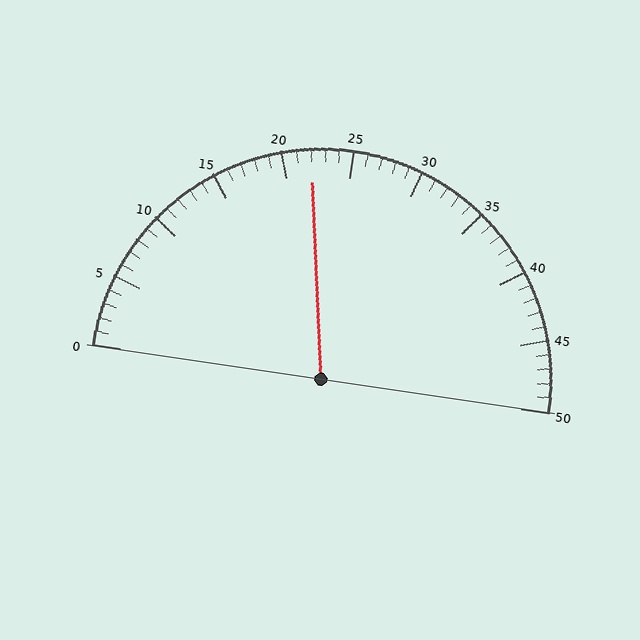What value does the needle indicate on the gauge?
The needle indicates approximately 22.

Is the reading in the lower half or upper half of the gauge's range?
The reading is in the lower half of the range (0 to 50).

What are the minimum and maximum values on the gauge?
The gauge ranges from 0 to 50.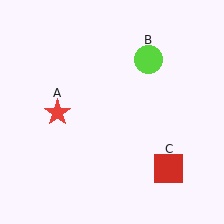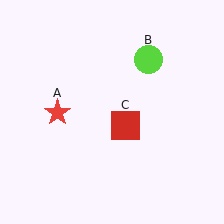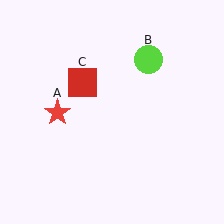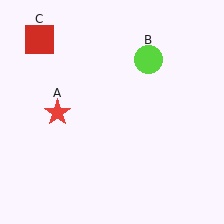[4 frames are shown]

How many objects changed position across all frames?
1 object changed position: red square (object C).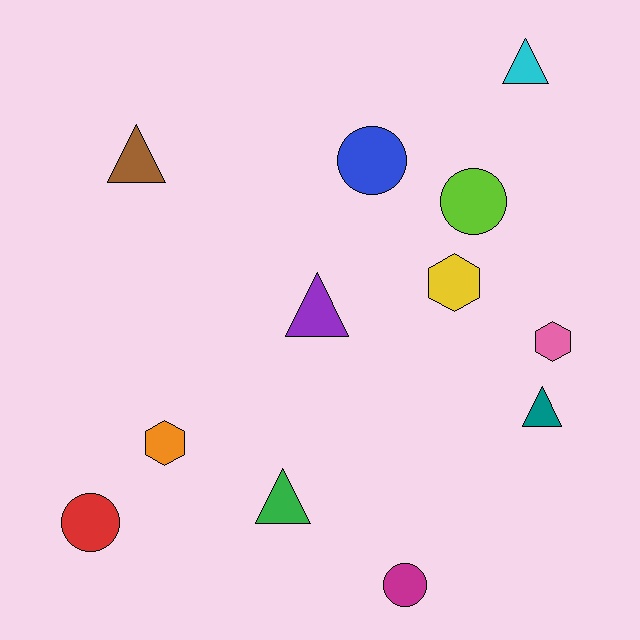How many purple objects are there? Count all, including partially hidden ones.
There is 1 purple object.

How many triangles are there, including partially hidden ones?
There are 5 triangles.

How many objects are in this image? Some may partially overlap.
There are 12 objects.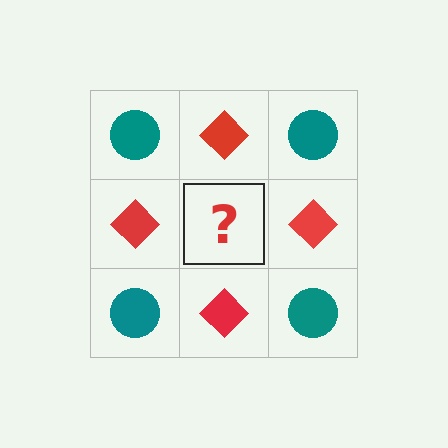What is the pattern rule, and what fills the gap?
The rule is that it alternates teal circle and red diamond in a checkerboard pattern. The gap should be filled with a teal circle.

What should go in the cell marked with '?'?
The missing cell should contain a teal circle.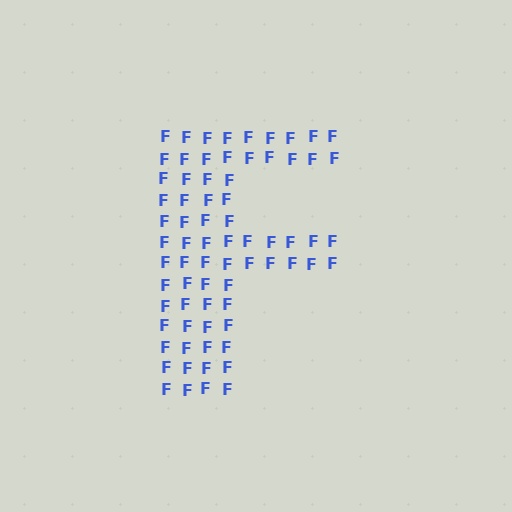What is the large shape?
The large shape is the letter F.